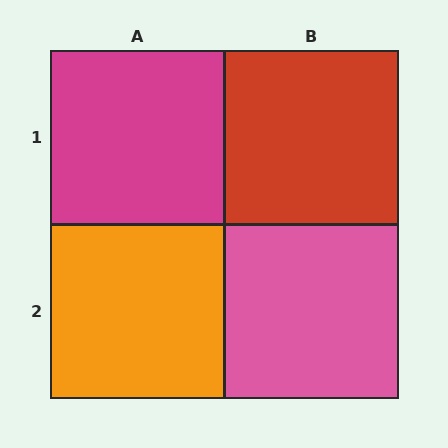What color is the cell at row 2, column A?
Orange.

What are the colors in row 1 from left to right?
Magenta, red.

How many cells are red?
1 cell is red.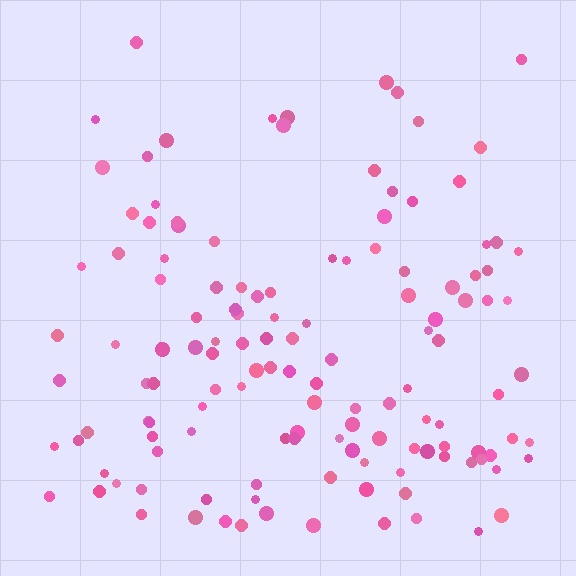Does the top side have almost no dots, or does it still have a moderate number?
Still a moderate number, just noticeably fewer than the bottom.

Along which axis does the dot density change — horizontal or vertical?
Vertical.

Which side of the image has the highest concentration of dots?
The bottom.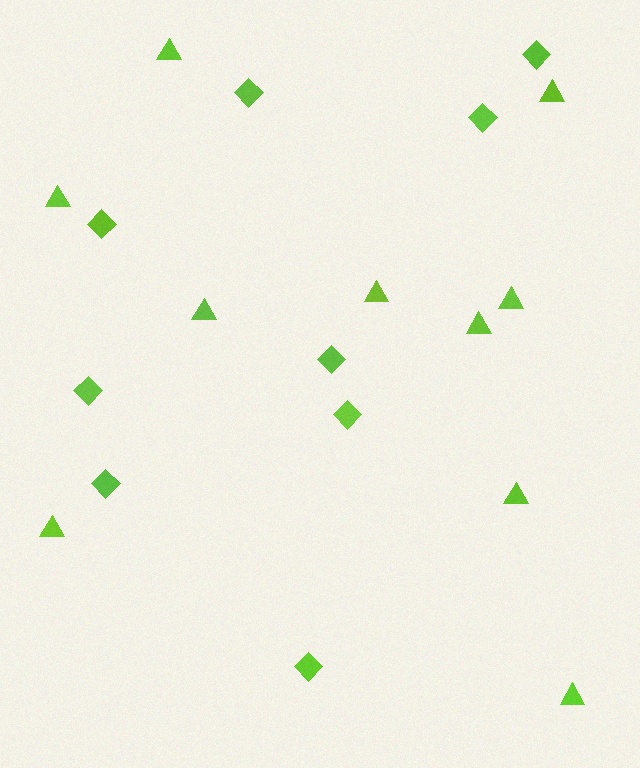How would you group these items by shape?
There are 2 groups: one group of triangles (10) and one group of diamonds (9).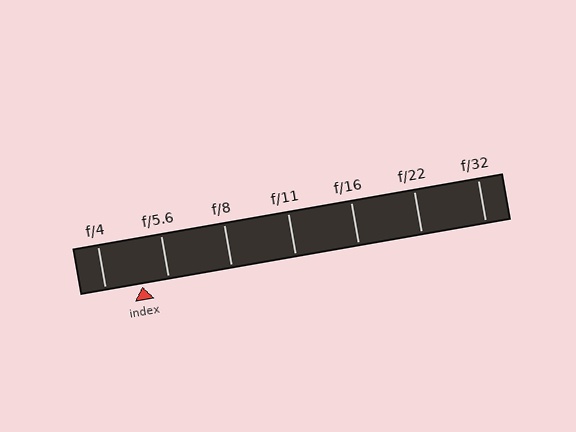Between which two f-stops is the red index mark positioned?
The index mark is between f/4 and f/5.6.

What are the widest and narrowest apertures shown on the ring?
The widest aperture shown is f/4 and the narrowest is f/32.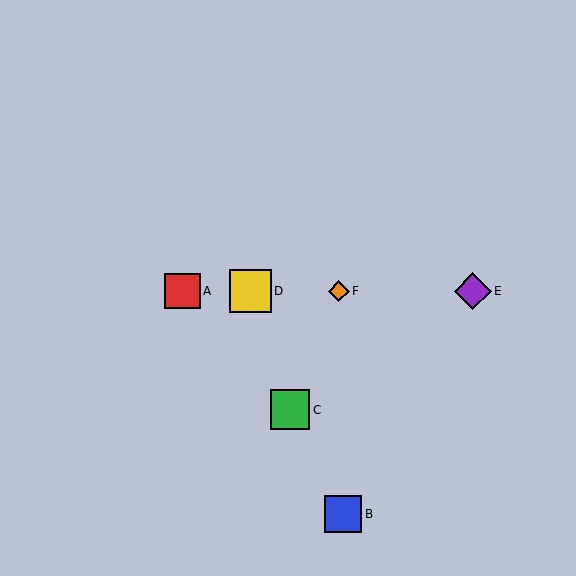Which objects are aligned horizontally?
Objects A, D, E, F are aligned horizontally.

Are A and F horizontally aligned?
Yes, both are at y≈291.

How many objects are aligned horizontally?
4 objects (A, D, E, F) are aligned horizontally.